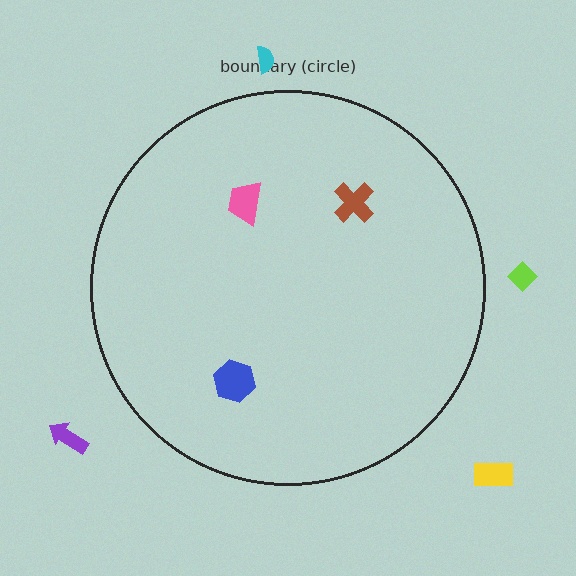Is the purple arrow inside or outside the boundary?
Outside.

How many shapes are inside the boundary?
3 inside, 4 outside.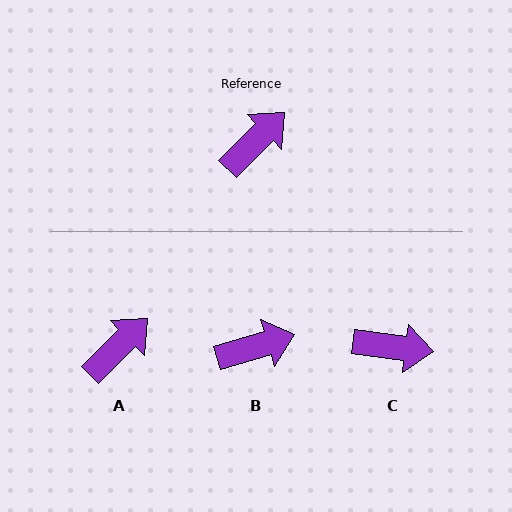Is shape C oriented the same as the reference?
No, it is off by about 52 degrees.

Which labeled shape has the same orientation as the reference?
A.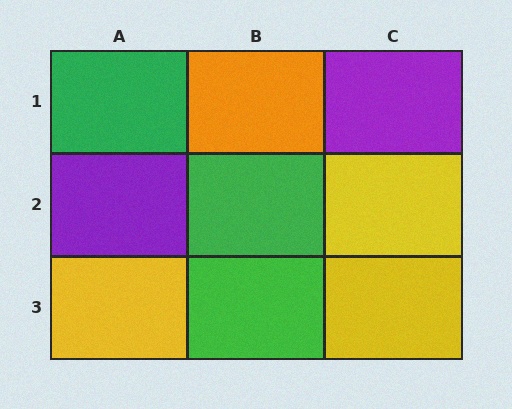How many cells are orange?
1 cell is orange.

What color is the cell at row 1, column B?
Orange.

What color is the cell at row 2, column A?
Purple.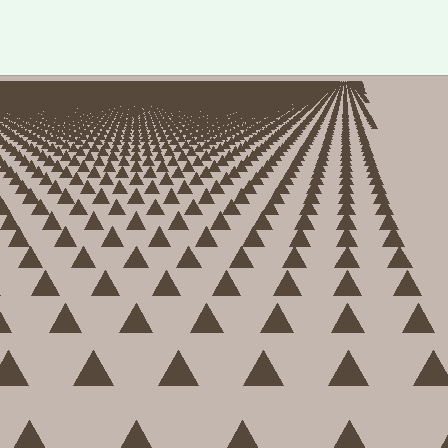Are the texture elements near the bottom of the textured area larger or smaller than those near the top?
Larger. Near the bottom, elements are closer to the viewer and appear at a bigger on-screen size.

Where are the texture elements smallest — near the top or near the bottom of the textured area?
Near the top.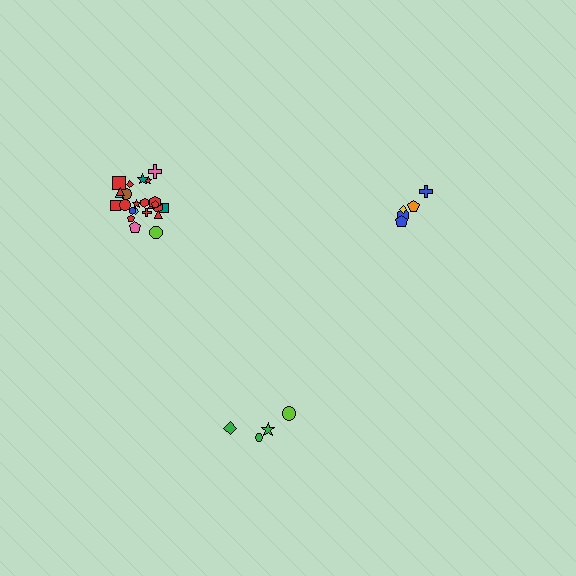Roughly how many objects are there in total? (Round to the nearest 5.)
Roughly 35 objects in total.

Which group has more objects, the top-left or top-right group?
The top-left group.